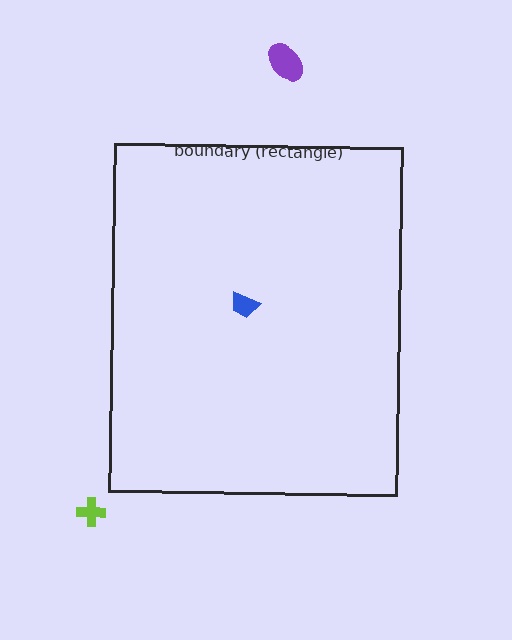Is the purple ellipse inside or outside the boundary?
Outside.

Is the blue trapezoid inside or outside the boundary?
Inside.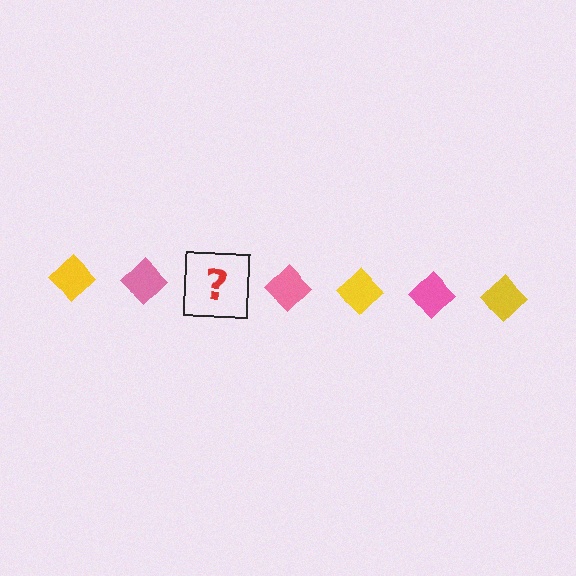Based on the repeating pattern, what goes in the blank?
The blank should be a yellow diamond.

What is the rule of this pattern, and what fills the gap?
The rule is that the pattern cycles through yellow, pink diamonds. The gap should be filled with a yellow diamond.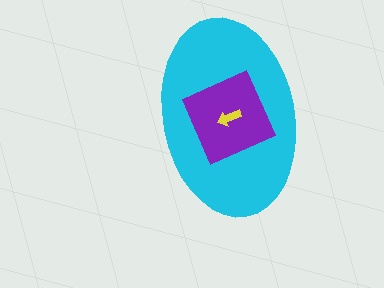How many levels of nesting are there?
3.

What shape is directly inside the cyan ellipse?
The purple diamond.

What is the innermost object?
The yellow arrow.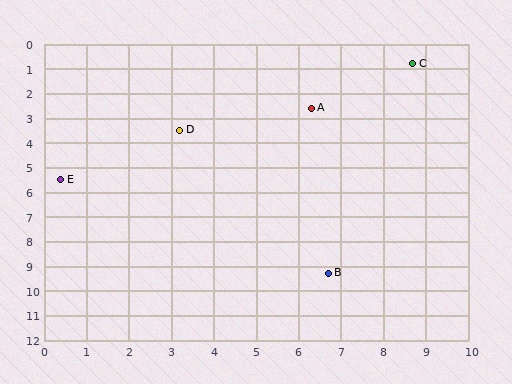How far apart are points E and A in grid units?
Points E and A are about 6.6 grid units apart.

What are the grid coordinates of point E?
Point E is at approximately (0.4, 5.5).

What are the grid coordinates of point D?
Point D is at approximately (3.2, 3.5).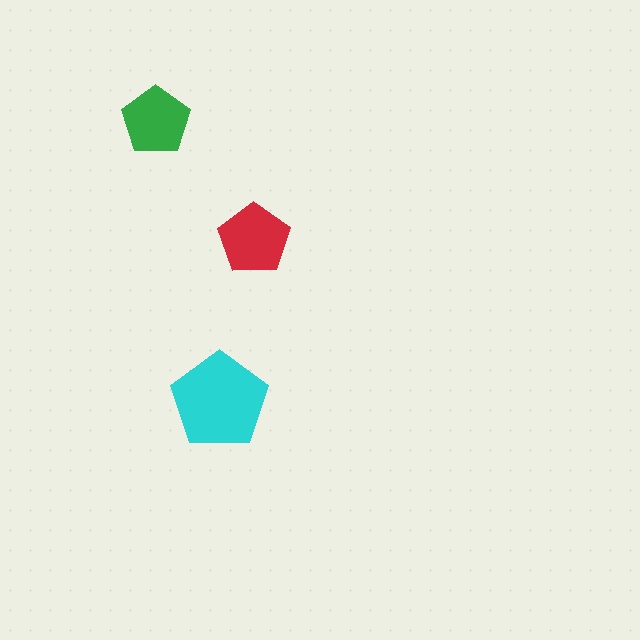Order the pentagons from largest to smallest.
the cyan one, the red one, the green one.